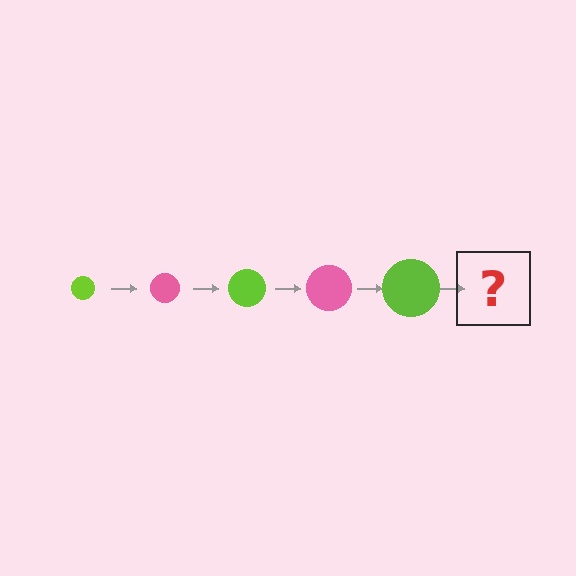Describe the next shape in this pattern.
It should be a pink circle, larger than the previous one.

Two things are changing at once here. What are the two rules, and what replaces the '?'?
The two rules are that the circle grows larger each step and the color cycles through lime and pink. The '?' should be a pink circle, larger than the previous one.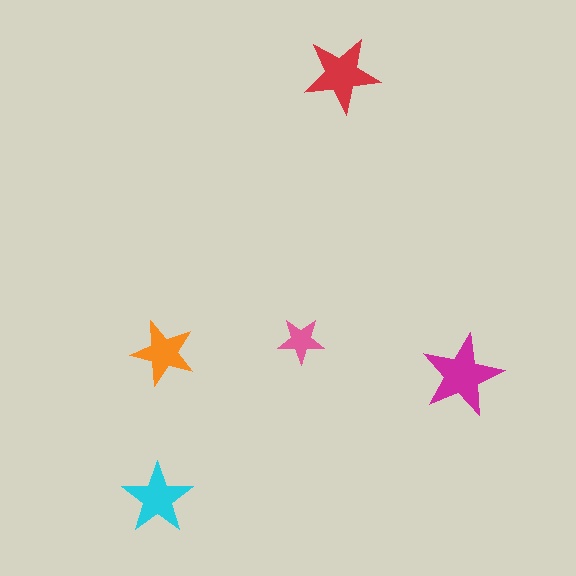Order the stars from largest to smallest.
the magenta one, the red one, the cyan one, the orange one, the pink one.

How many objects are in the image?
There are 5 objects in the image.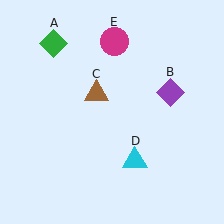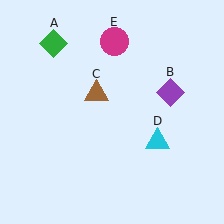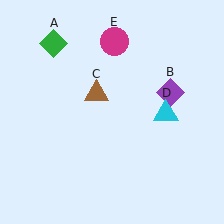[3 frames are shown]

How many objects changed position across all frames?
1 object changed position: cyan triangle (object D).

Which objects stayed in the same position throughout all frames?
Green diamond (object A) and purple diamond (object B) and brown triangle (object C) and magenta circle (object E) remained stationary.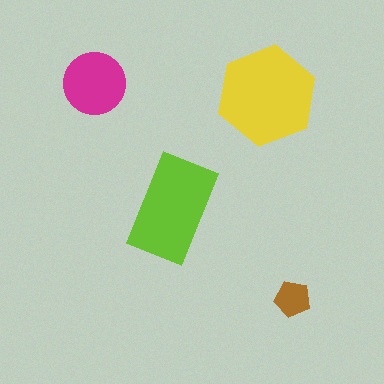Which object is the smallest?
The brown pentagon.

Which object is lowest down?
The brown pentagon is bottommost.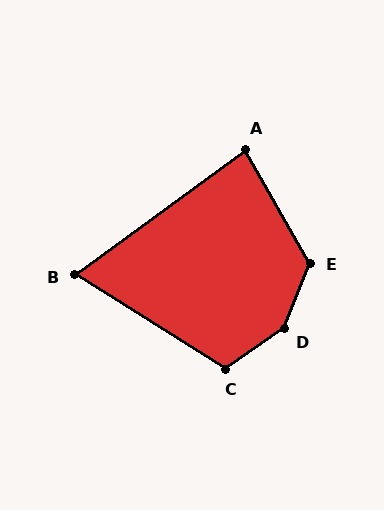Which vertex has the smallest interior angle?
B, at approximately 68 degrees.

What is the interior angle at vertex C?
Approximately 114 degrees (obtuse).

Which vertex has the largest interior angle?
D, at approximately 145 degrees.